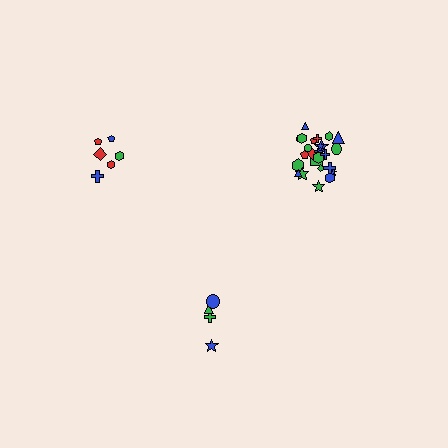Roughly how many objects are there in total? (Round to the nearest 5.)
Roughly 35 objects in total.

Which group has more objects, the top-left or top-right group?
The top-right group.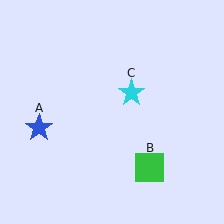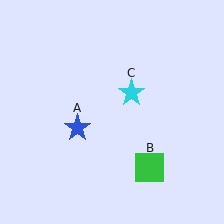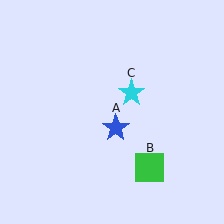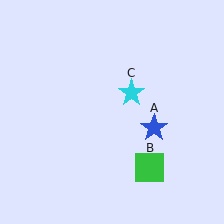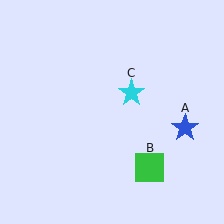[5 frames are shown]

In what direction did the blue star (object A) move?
The blue star (object A) moved right.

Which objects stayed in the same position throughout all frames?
Green square (object B) and cyan star (object C) remained stationary.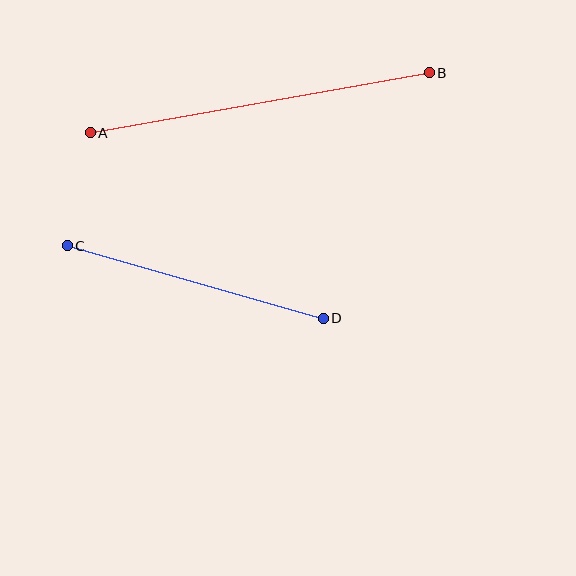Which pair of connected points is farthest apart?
Points A and B are farthest apart.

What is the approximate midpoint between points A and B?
The midpoint is at approximately (260, 103) pixels.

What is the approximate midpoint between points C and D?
The midpoint is at approximately (195, 282) pixels.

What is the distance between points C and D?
The distance is approximately 266 pixels.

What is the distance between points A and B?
The distance is approximately 344 pixels.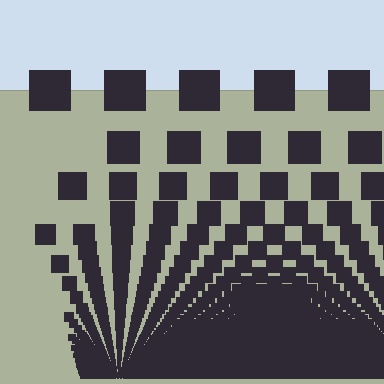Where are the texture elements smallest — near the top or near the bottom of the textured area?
Near the bottom.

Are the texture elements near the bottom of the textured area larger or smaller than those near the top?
Smaller. The gradient is inverted — elements near the bottom are smaller and denser.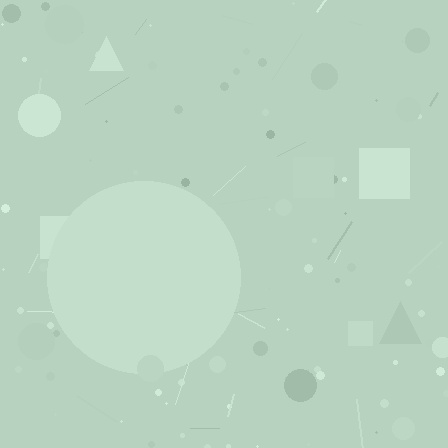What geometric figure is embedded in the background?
A circle is embedded in the background.